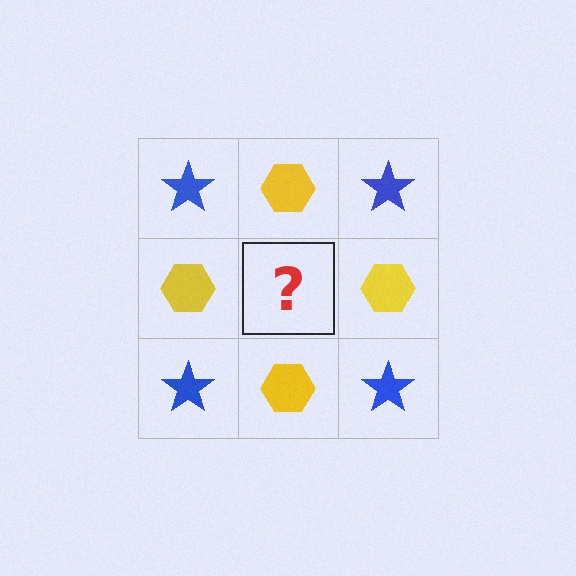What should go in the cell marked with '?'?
The missing cell should contain a blue star.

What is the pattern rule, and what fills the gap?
The rule is that it alternates blue star and yellow hexagon in a checkerboard pattern. The gap should be filled with a blue star.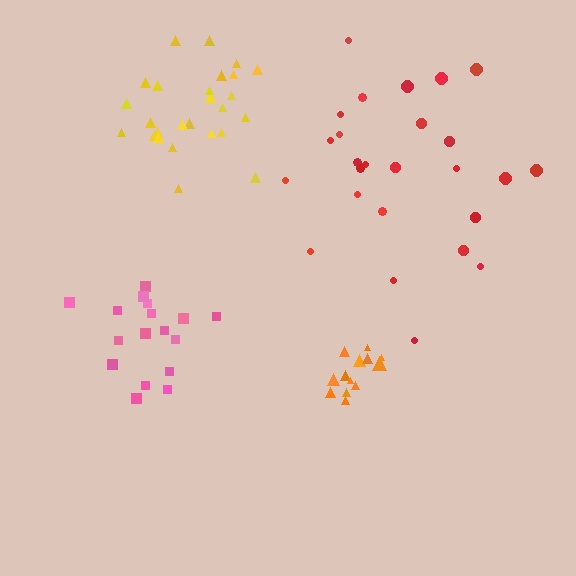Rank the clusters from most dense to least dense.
orange, yellow, pink, red.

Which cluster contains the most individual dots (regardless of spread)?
Yellow (27).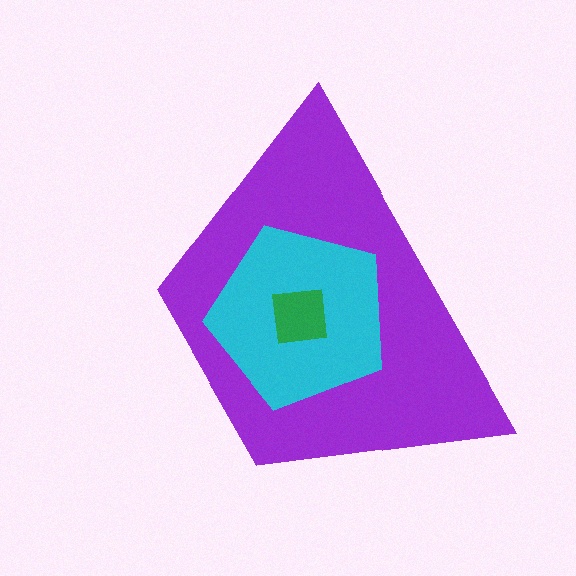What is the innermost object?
The green square.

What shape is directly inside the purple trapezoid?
The cyan pentagon.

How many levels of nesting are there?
3.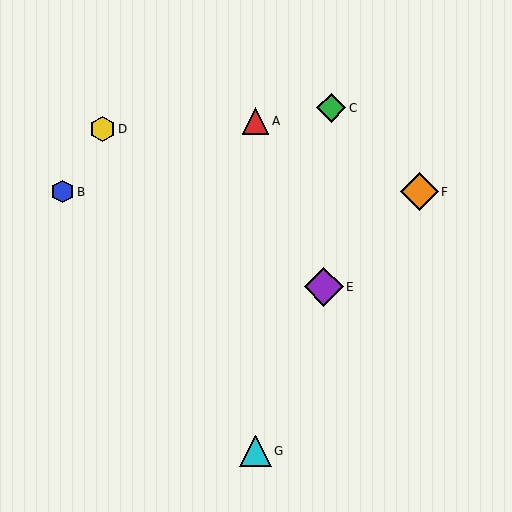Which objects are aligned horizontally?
Objects B, F are aligned horizontally.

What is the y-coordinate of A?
Object A is at y≈121.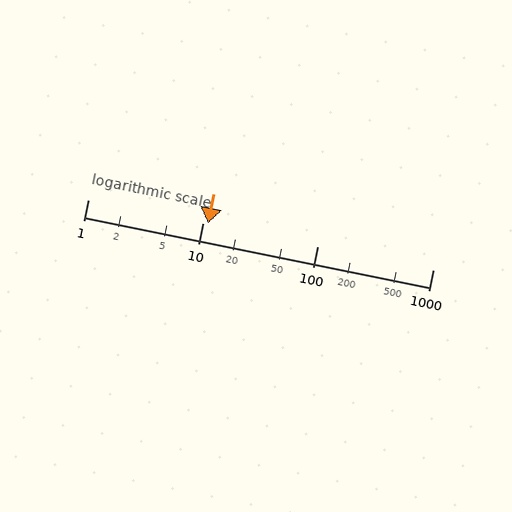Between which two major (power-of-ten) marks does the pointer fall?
The pointer is between 10 and 100.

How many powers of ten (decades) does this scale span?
The scale spans 3 decades, from 1 to 1000.